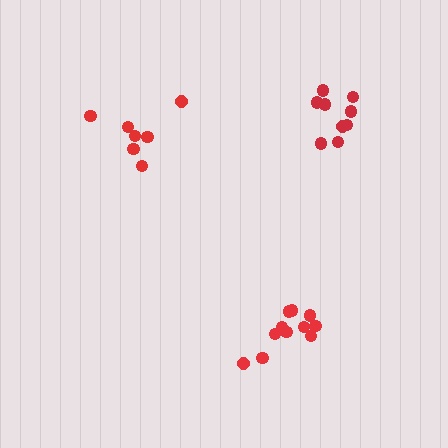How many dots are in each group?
Group 1: 7 dots, Group 2: 11 dots, Group 3: 9 dots (27 total).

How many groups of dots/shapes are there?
There are 3 groups.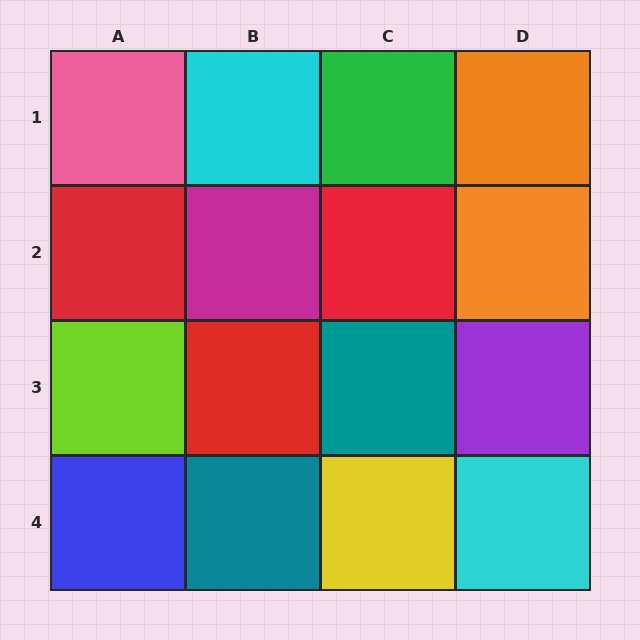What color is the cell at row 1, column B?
Cyan.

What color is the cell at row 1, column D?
Orange.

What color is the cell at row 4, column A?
Blue.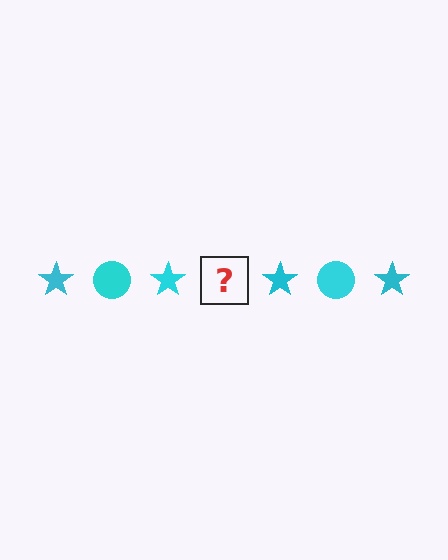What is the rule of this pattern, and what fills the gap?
The rule is that the pattern cycles through star, circle shapes in cyan. The gap should be filled with a cyan circle.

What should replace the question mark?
The question mark should be replaced with a cyan circle.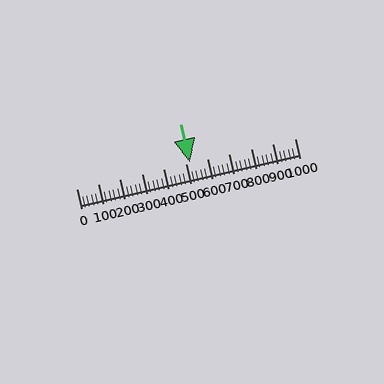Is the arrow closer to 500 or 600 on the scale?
The arrow is closer to 500.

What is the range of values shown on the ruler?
The ruler shows values from 0 to 1000.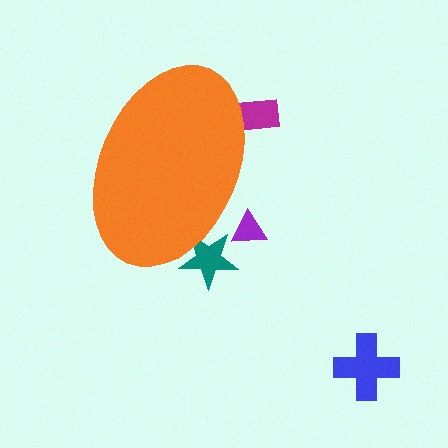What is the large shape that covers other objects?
An orange ellipse.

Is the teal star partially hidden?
Yes, the teal star is partially hidden behind the orange ellipse.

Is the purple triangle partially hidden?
Yes, the purple triangle is partially hidden behind the orange ellipse.